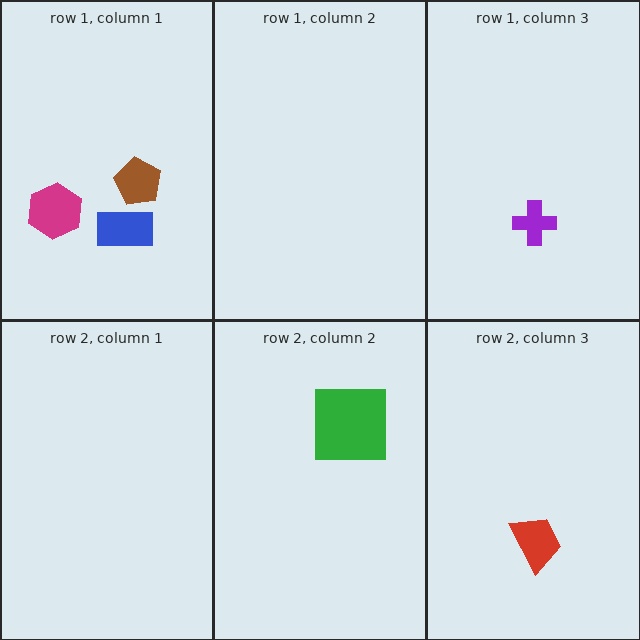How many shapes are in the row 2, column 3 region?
1.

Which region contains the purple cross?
The row 1, column 3 region.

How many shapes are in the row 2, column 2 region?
1.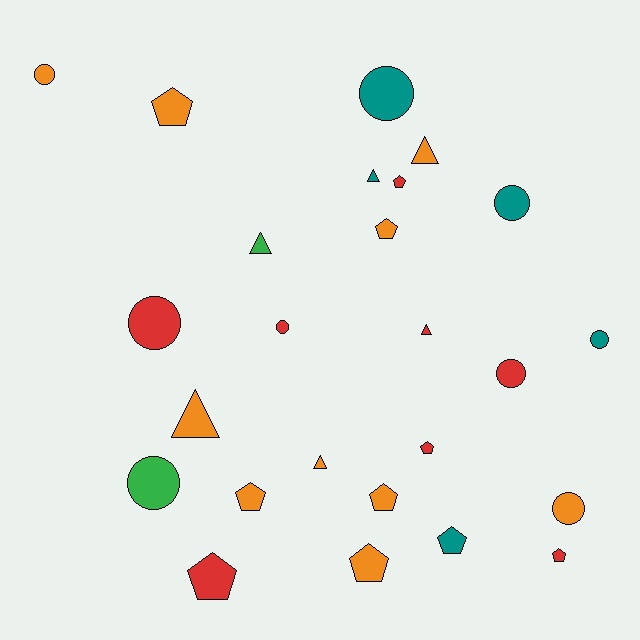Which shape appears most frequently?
Pentagon, with 10 objects.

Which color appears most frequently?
Orange, with 10 objects.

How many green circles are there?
There is 1 green circle.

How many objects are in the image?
There are 25 objects.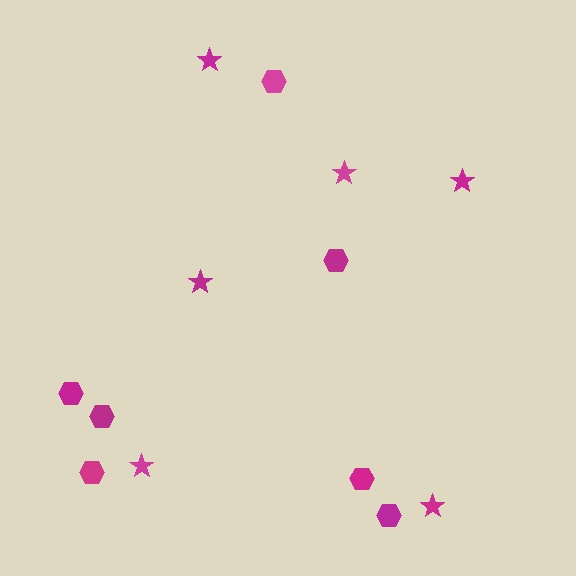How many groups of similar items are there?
There are 2 groups: one group of hexagons (7) and one group of stars (6).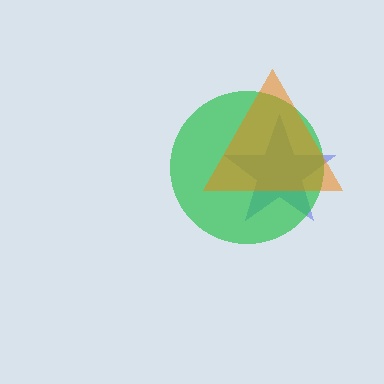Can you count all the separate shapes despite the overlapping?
Yes, there are 3 separate shapes.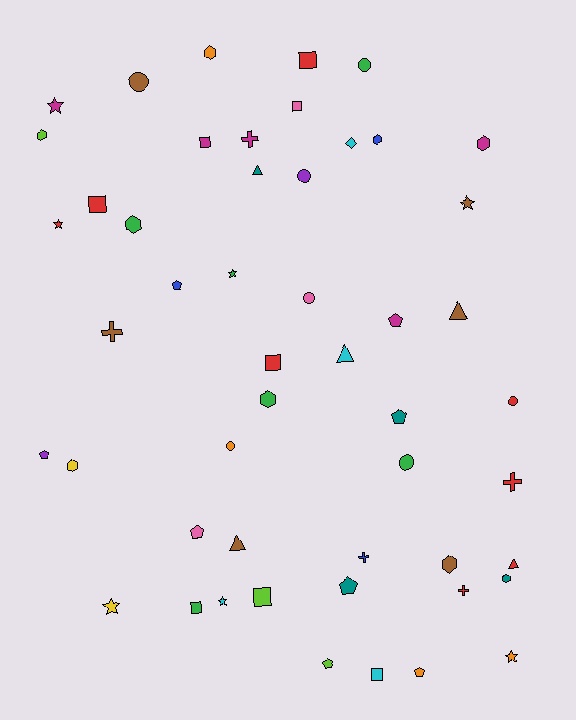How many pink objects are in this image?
There are 3 pink objects.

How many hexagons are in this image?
There are 9 hexagons.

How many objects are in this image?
There are 50 objects.